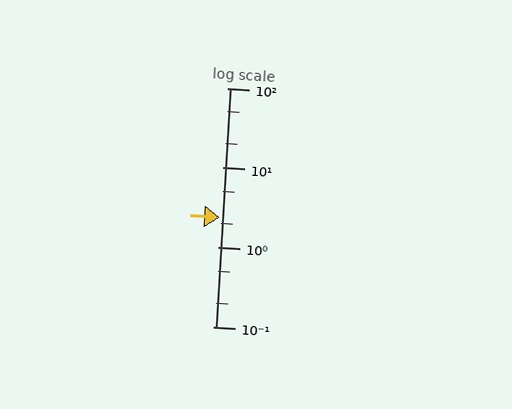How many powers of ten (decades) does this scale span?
The scale spans 3 decades, from 0.1 to 100.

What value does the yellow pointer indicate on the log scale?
The pointer indicates approximately 2.4.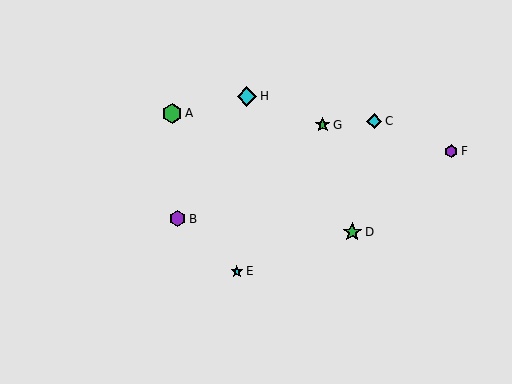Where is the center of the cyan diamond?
The center of the cyan diamond is at (247, 96).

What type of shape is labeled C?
Shape C is a cyan diamond.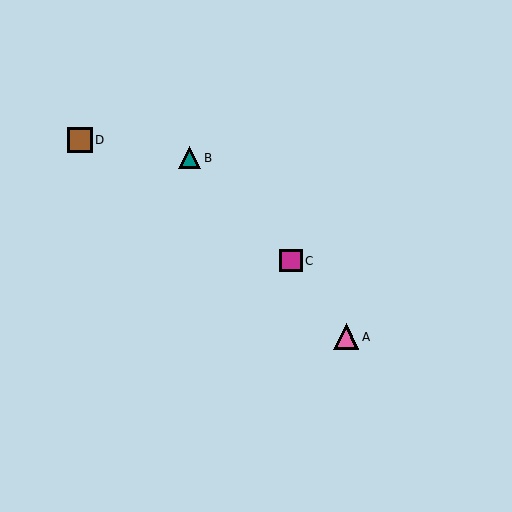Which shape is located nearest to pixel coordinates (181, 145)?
The teal triangle (labeled B) at (190, 158) is nearest to that location.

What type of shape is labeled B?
Shape B is a teal triangle.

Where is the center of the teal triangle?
The center of the teal triangle is at (190, 158).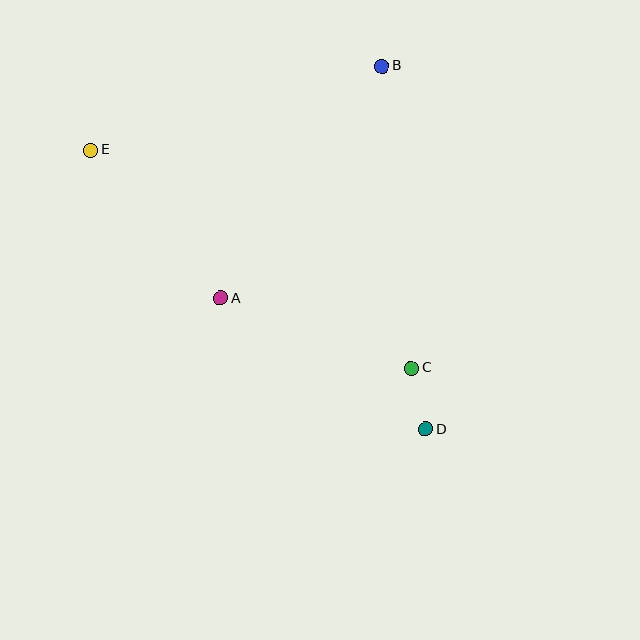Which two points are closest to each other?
Points C and D are closest to each other.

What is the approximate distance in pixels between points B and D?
The distance between B and D is approximately 365 pixels.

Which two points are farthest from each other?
Points D and E are farthest from each other.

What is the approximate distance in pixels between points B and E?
The distance between B and E is approximately 303 pixels.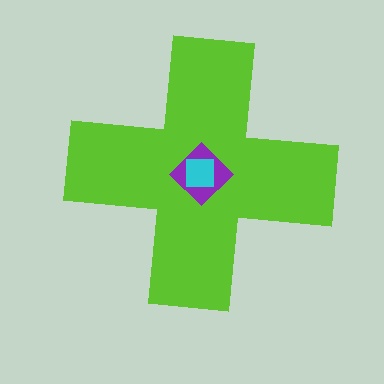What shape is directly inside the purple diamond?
The cyan square.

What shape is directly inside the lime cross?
The purple diamond.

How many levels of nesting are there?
3.